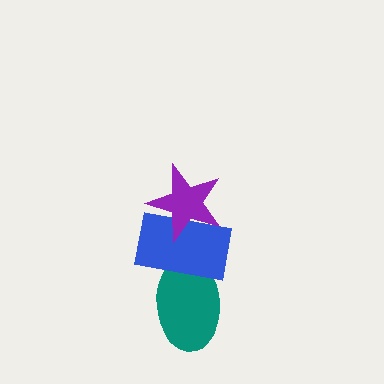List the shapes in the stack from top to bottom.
From top to bottom: the purple star, the blue rectangle, the teal ellipse.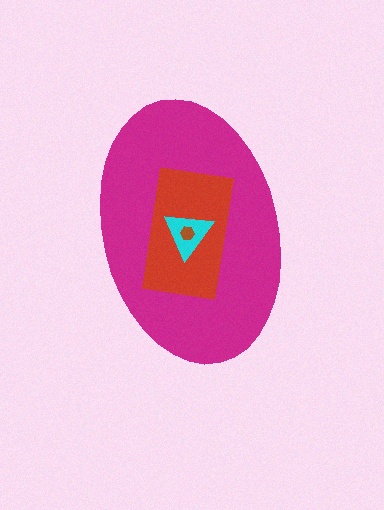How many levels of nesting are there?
4.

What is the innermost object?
The brown hexagon.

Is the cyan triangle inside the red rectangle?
Yes.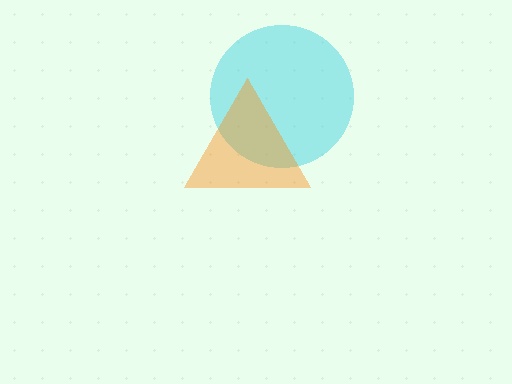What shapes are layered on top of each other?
The layered shapes are: a cyan circle, an orange triangle.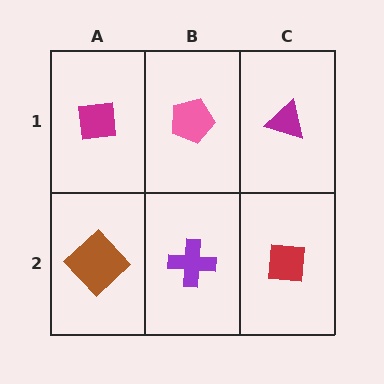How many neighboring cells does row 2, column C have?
2.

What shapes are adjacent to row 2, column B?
A pink pentagon (row 1, column B), a brown diamond (row 2, column A), a red square (row 2, column C).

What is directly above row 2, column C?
A magenta triangle.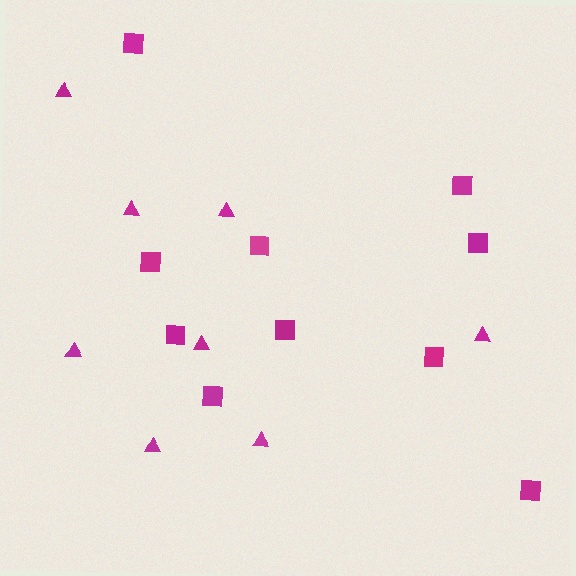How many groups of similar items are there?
There are 2 groups: one group of triangles (8) and one group of squares (10).